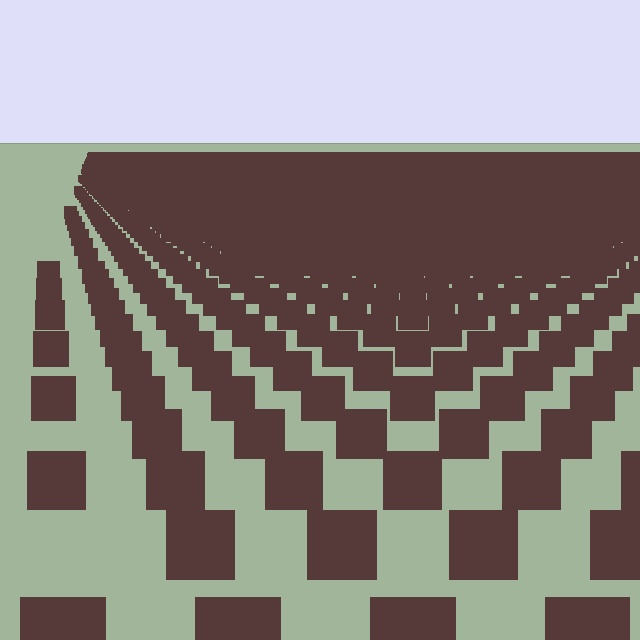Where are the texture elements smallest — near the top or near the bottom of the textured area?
Near the top.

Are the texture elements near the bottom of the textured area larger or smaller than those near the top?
Larger. Near the bottom, elements are closer to the viewer and appear at a bigger on-screen size.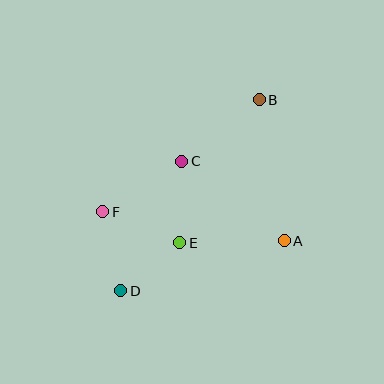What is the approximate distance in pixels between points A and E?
The distance between A and E is approximately 104 pixels.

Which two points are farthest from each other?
Points B and D are farthest from each other.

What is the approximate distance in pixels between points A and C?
The distance between A and C is approximately 130 pixels.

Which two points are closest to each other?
Points D and E are closest to each other.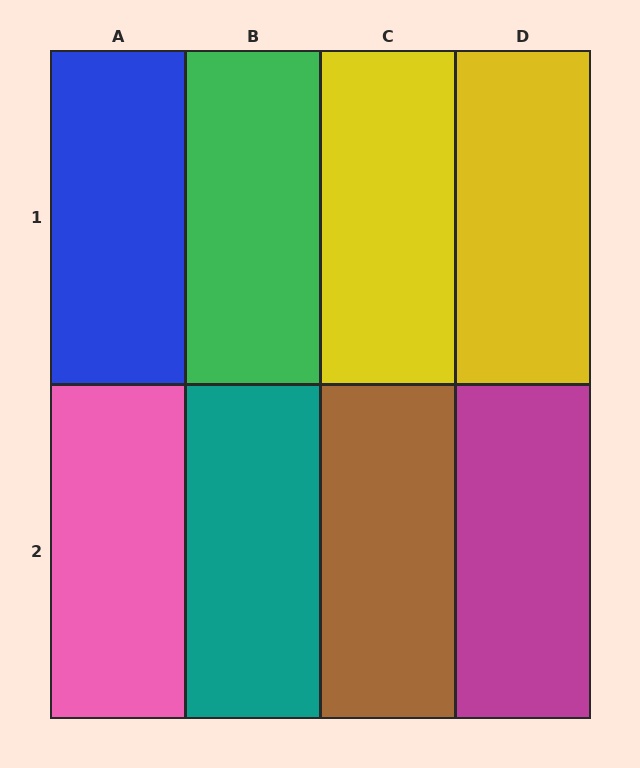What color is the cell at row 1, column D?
Yellow.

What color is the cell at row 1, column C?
Yellow.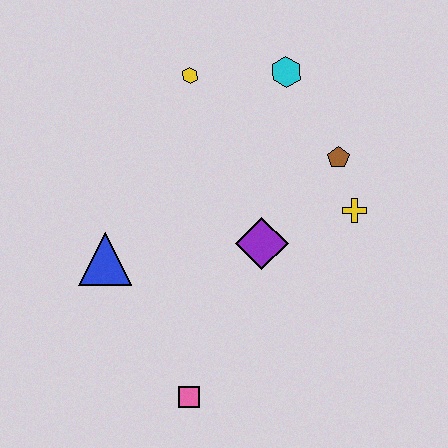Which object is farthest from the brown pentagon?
The pink square is farthest from the brown pentagon.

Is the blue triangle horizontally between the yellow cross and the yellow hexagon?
No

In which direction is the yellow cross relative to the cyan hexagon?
The yellow cross is below the cyan hexagon.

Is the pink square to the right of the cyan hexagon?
No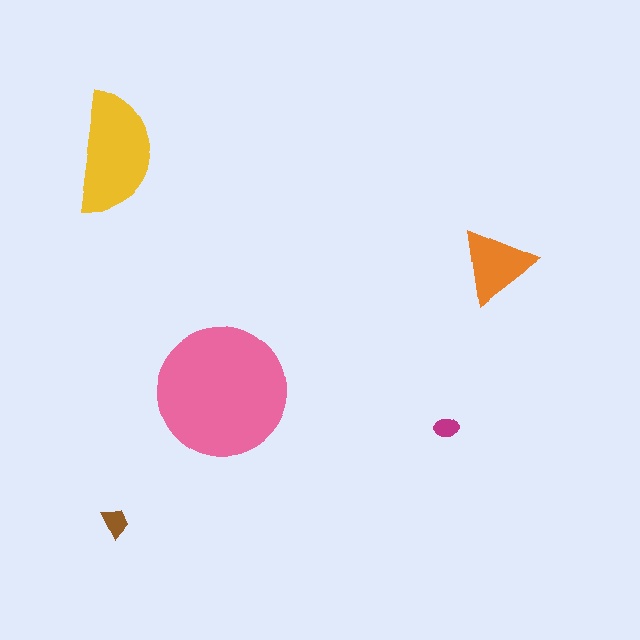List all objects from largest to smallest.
The pink circle, the yellow semicircle, the orange triangle, the brown trapezoid, the magenta ellipse.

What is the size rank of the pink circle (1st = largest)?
1st.